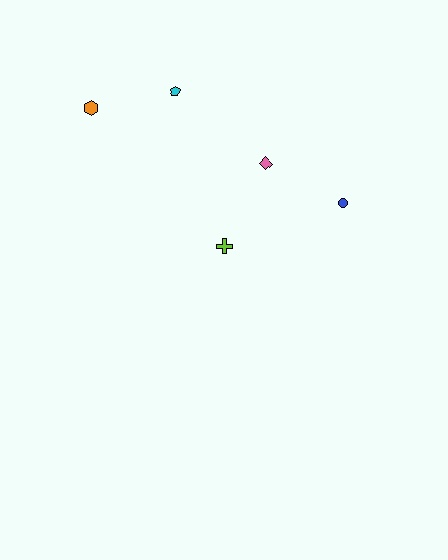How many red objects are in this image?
There are no red objects.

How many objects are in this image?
There are 5 objects.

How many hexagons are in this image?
There is 1 hexagon.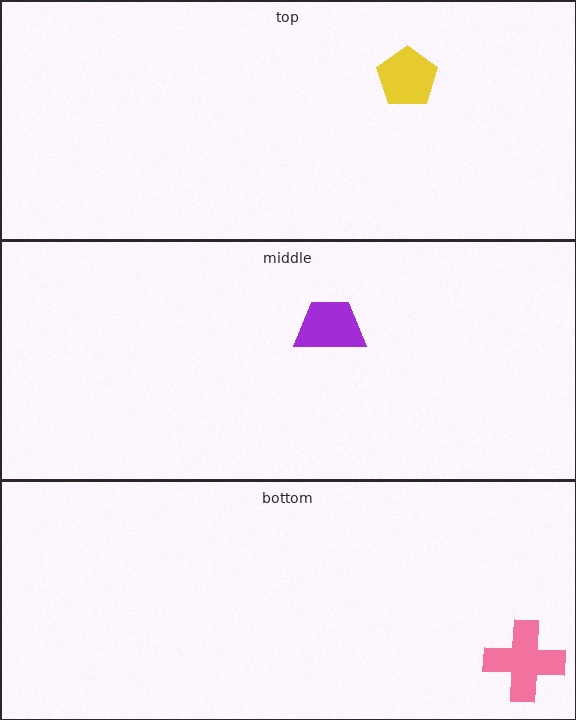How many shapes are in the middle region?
1.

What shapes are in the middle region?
The purple trapezoid.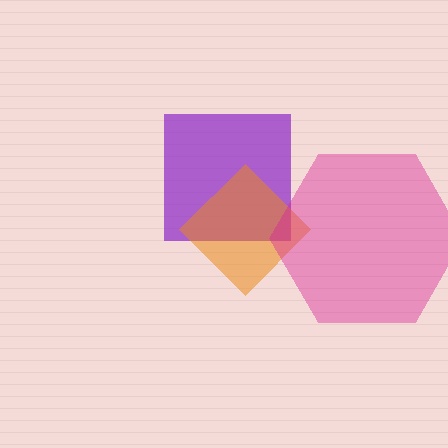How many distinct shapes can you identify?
There are 3 distinct shapes: a purple square, an orange diamond, a magenta hexagon.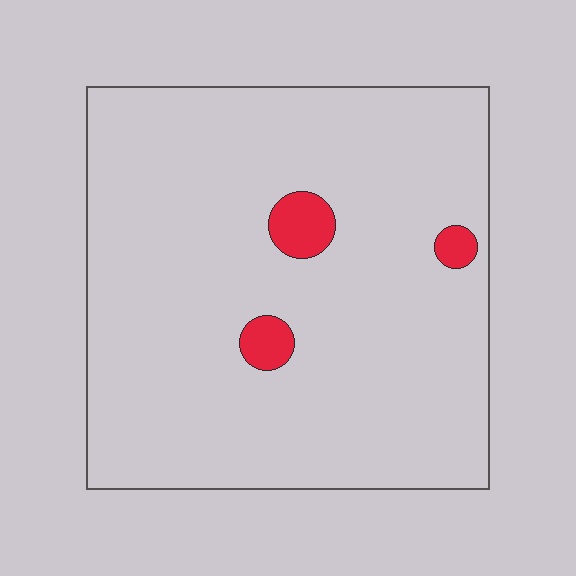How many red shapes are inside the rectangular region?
3.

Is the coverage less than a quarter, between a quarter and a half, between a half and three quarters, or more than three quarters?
Less than a quarter.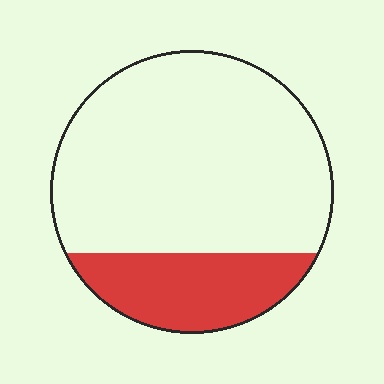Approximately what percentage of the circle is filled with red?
Approximately 25%.